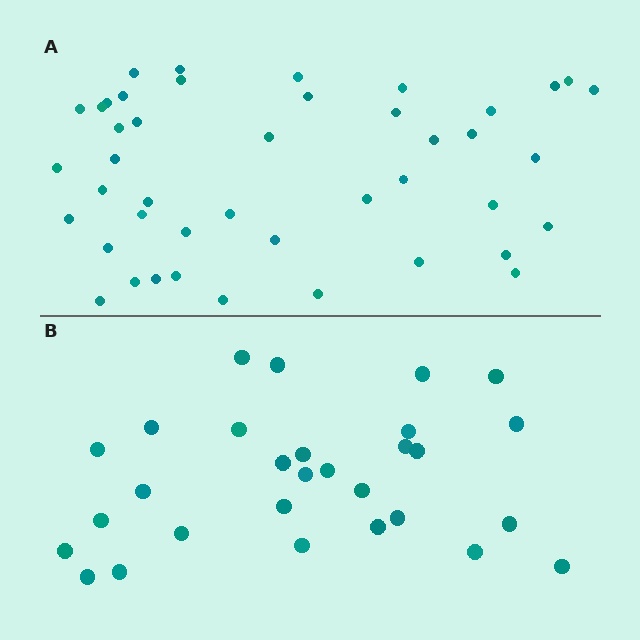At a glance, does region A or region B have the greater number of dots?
Region A (the top region) has more dots.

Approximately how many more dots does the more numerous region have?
Region A has approximately 15 more dots than region B.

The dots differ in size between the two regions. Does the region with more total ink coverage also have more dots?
No. Region B has more total ink coverage because its dots are larger, but region A actually contains more individual dots. Total area can be misleading — the number of items is what matters here.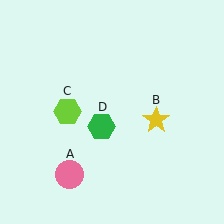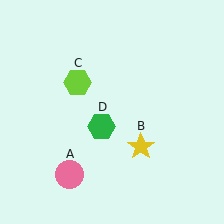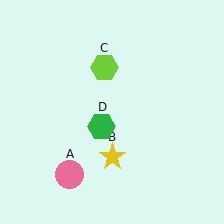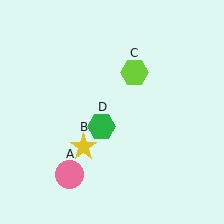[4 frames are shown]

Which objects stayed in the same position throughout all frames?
Pink circle (object A) and green hexagon (object D) remained stationary.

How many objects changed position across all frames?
2 objects changed position: yellow star (object B), lime hexagon (object C).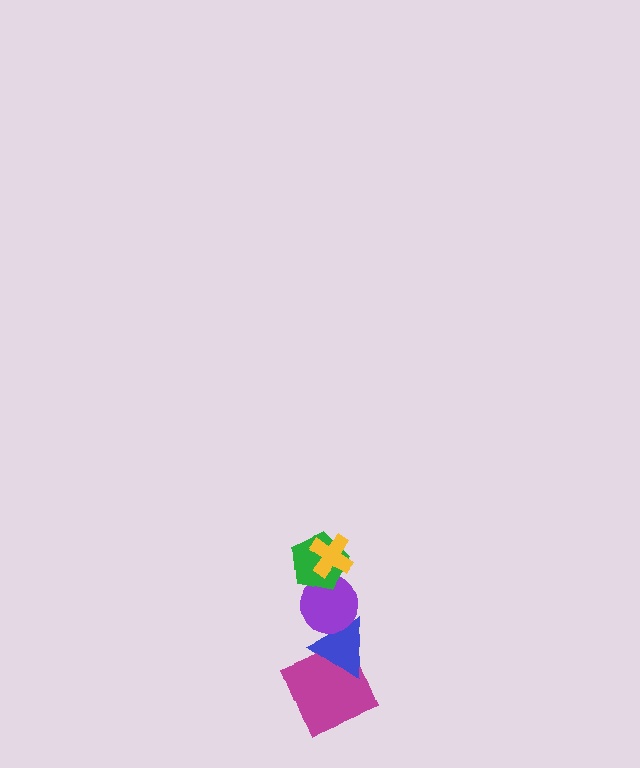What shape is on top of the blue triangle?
The purple circle is on top of the blue triangle.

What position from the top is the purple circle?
The purple circle is 3rd from the top.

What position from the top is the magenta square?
The magenta square is 5th from the top.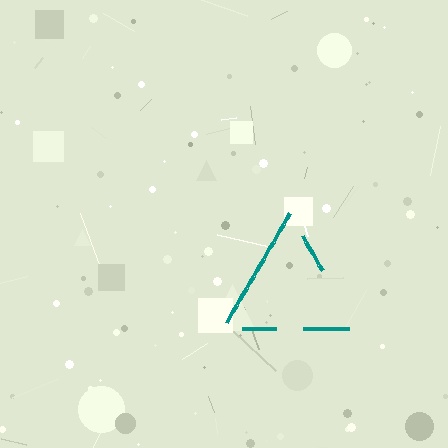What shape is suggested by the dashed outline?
The dashed outline suggests a triangle.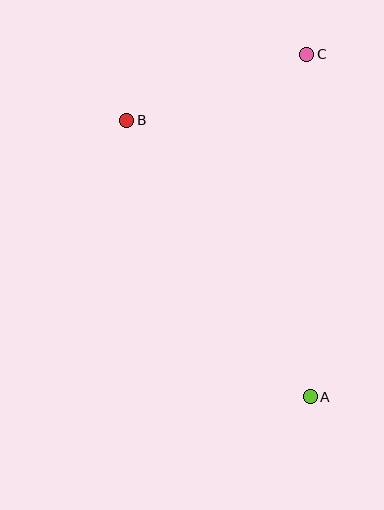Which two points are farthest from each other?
Points A and C are farthest from each other.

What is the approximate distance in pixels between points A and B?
The distance between A and B is approximately 332 pixels.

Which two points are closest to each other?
Points B and C are closest to each other.